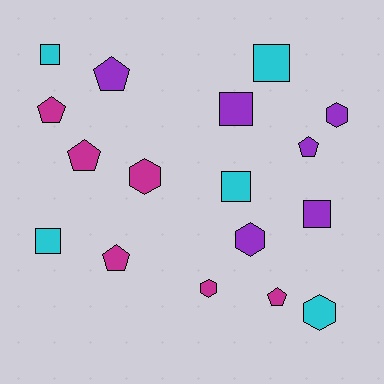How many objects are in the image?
There are 17 objects.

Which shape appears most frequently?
Square, with 6 objects.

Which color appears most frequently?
Purple, with 6 objects.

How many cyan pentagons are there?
There are no cyan pentagons.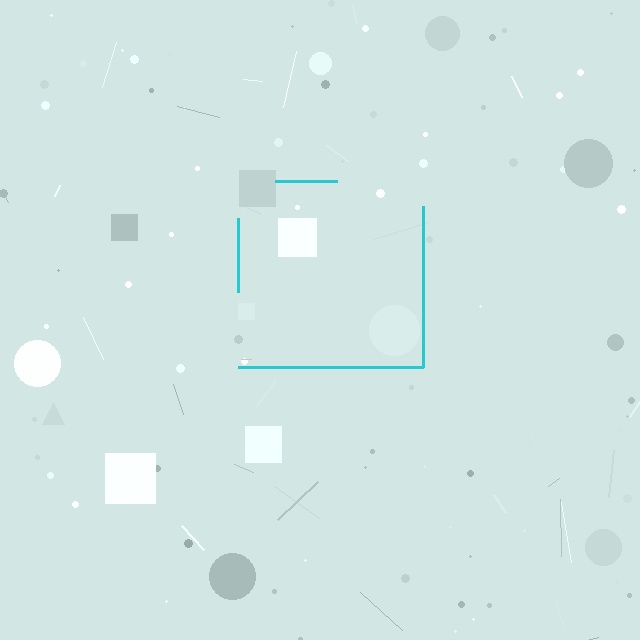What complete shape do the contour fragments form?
The contour fragments form a square.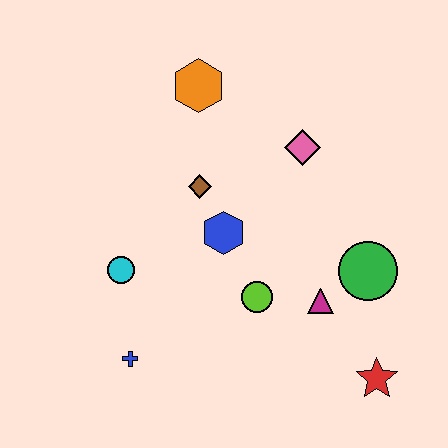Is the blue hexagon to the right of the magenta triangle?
No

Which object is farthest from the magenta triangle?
The orange hexagon is farthest from the magenta triangle.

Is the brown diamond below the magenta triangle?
No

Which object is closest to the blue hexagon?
The brown diamond is closest to the blue hexagon.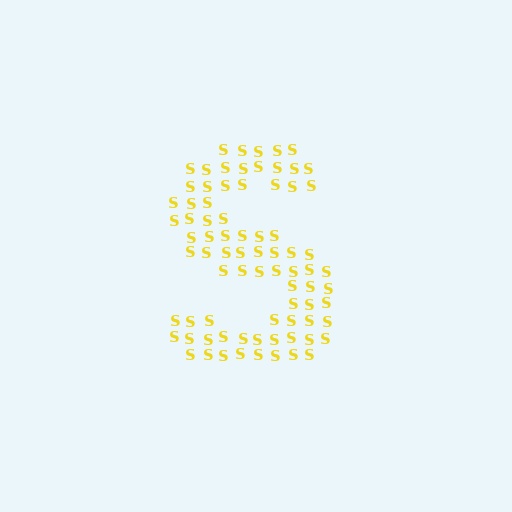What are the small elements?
The small elements are letter S's.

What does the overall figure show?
The overall figure shows the letter S.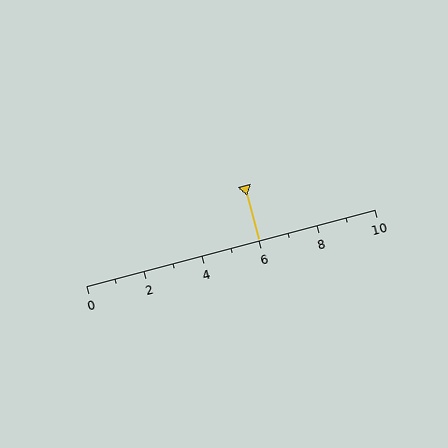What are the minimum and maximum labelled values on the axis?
The axis runs from 0 to 10.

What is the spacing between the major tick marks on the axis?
The major ticks are spaced 2 apart.